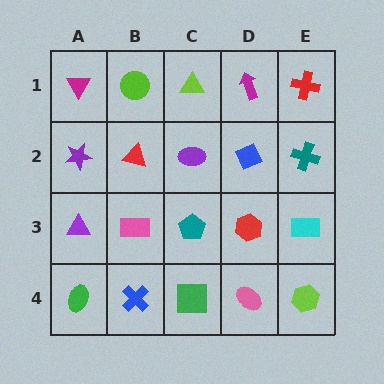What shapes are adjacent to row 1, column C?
A purple ellipse (row 2, column C), a lime circle (row 1, column B), a magenta arrow (row 1, column D).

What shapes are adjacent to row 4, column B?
A pink rectangle (row 3, column B), a green ellipse (row 4, column A), a green square (row 4, column C).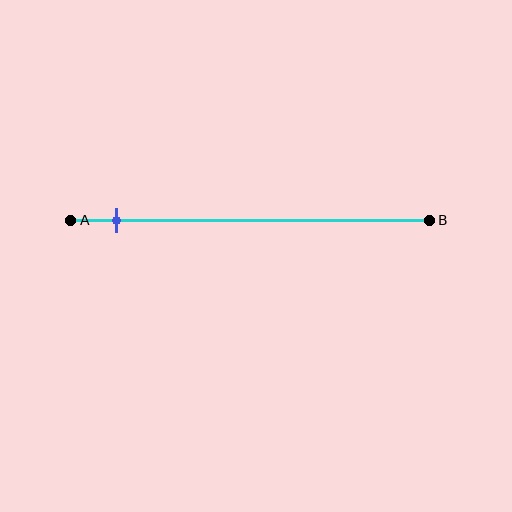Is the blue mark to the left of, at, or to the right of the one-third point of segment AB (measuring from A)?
The blue mark is to the left of the one-third point of segment AB.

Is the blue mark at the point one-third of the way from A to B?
No, the mark is at about 15% from A, not at the 33% one-third point.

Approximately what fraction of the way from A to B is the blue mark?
The blue mark is approximately 15% of the way from A to B.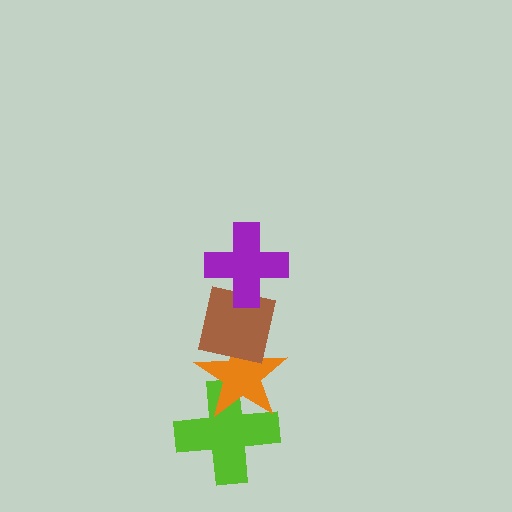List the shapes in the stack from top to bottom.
From top to bottom: the purple cross, the brown square, the orange star, the lime cross.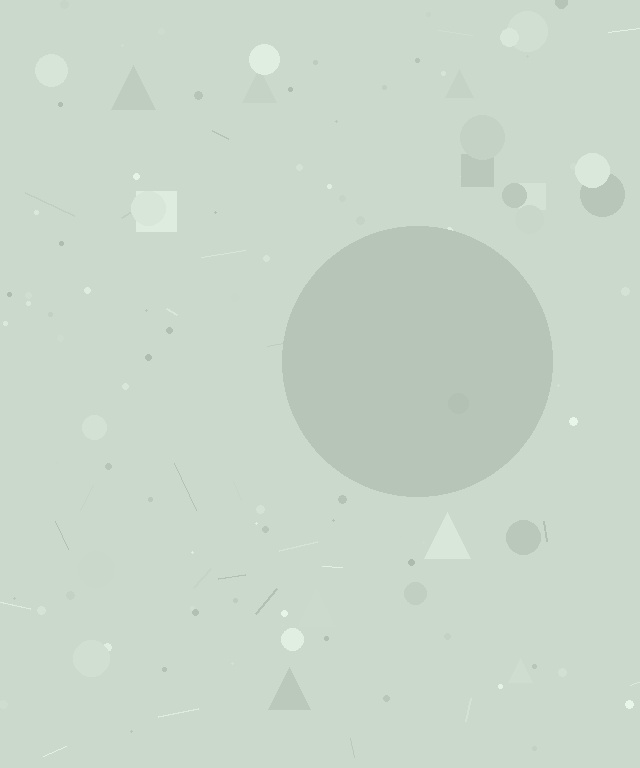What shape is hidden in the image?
A circle is hidden in the image.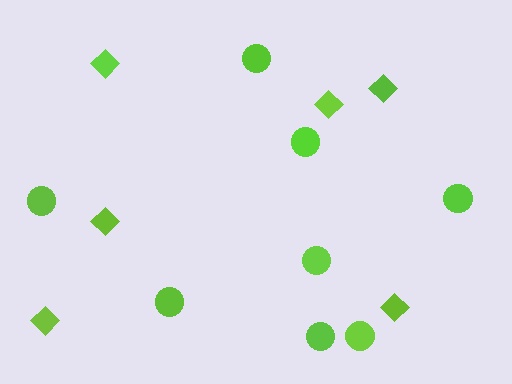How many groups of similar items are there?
There are 2 groups: one group of circles (8) and one group of diamonds (6).